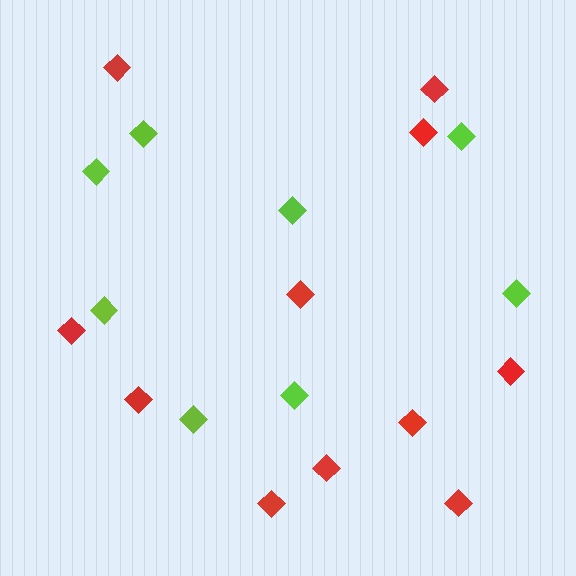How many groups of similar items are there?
There are 2 groups: one group of lime diamonds (8) and one group of red diamonds (11).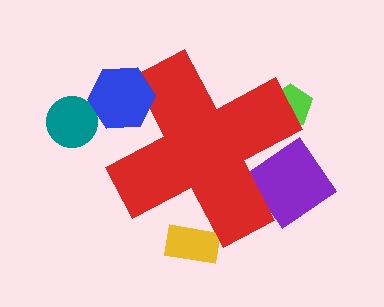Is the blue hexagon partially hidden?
No, the blue hexagon is fully visible.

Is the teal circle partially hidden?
No, the teal circle is fully visible.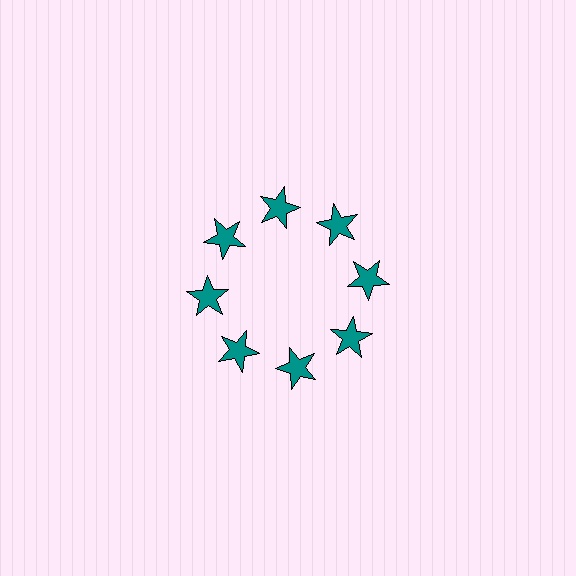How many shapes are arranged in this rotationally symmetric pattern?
There are 8 shapes, arranged in 8 groups of 1.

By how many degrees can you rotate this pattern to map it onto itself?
The pattern maps onto itself every 45 degrees of rotation.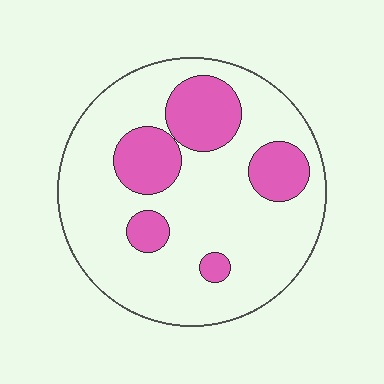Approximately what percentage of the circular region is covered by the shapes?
Approximately 25%.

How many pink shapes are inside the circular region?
5.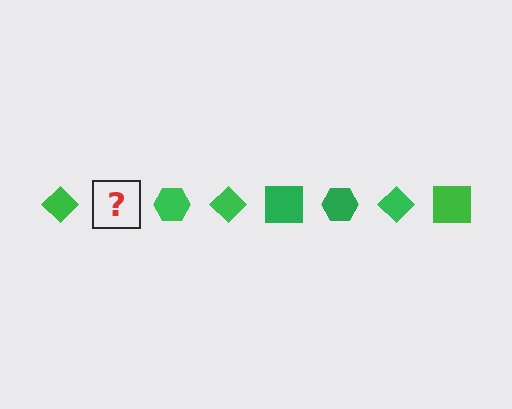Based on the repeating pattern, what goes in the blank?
The blank should be a green square.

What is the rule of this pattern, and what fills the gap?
The rule is that the pattern cycles through diamond, square, hexagon shapes in green. The gap should be filled with a green square.